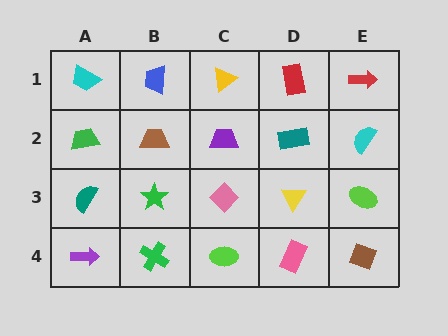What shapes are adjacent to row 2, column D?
A red rectangle (row 1, column D), a yellow triangle (row 3, column D), a purple trapezoid (row 2, column C), a cyan semicircle (row 2, column E).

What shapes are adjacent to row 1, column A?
A green trapezoid (row 2, column A), a blue trapezoid (row 1, column B).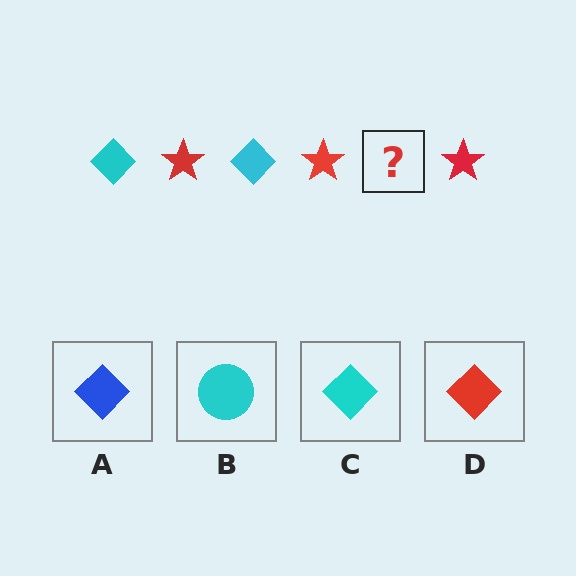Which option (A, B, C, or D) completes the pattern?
C.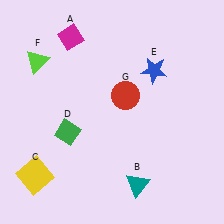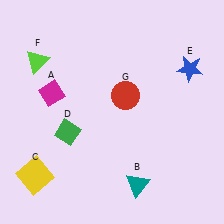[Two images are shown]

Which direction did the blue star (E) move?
The blue star (E) moved right.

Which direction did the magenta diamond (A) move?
The magenta diamond (A) moved down.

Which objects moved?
The objects that moved are: the magenta diamond (A), the blue star (E).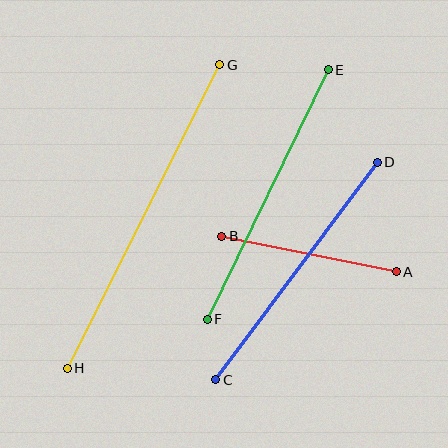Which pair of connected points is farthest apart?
Points G and H are farthest apart.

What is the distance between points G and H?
The distance is approximately 340 pixels.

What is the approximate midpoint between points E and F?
The midpoint is at approximately (268, 194) pixels.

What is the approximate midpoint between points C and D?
The midpoint is at approximately (296, 271) pixels.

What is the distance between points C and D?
The distance is approximately 271 pixels.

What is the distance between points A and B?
The distance is approximately 178 pixels.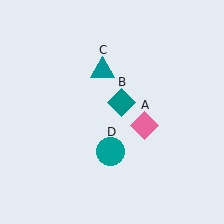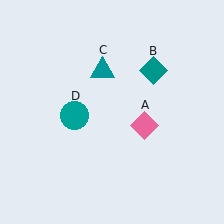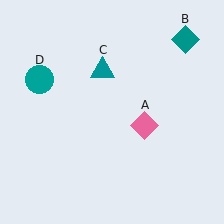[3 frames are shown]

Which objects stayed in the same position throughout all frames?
Pink diamond (object A) and teal triangle (object C) remained stationary.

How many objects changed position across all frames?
2 objects changed position: teal diamond (object B), teal circle (object D).